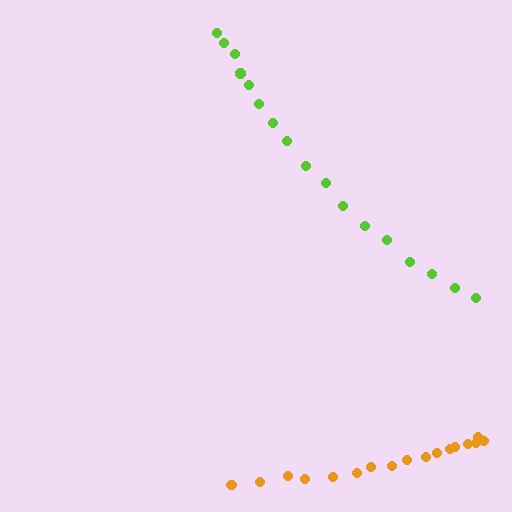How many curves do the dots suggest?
There are 2 distinct paths.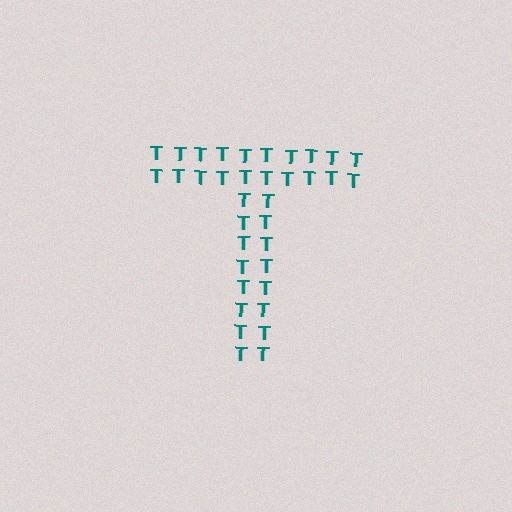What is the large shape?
The large shape is the letter T.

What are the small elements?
The small elements are letter T's.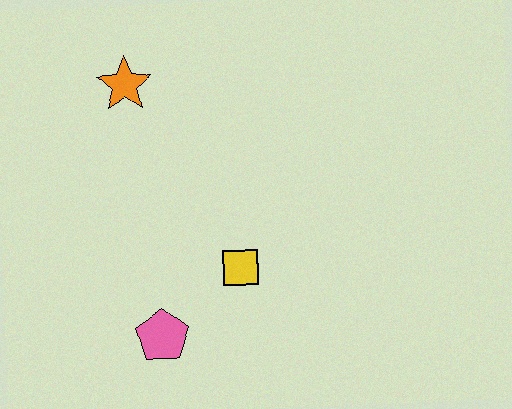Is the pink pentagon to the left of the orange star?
No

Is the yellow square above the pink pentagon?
Yes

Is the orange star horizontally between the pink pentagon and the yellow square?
No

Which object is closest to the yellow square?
The pink pentagon is closest to the yellow square.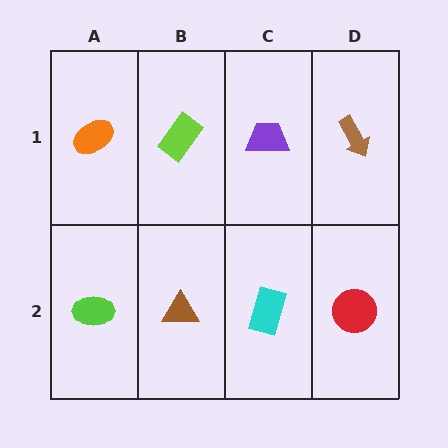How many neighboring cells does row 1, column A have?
2.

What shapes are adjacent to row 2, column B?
A lime rectangle (row 1, column B), a lime ellipse (row 2, column A), a cyan rectangle (row 2, column C).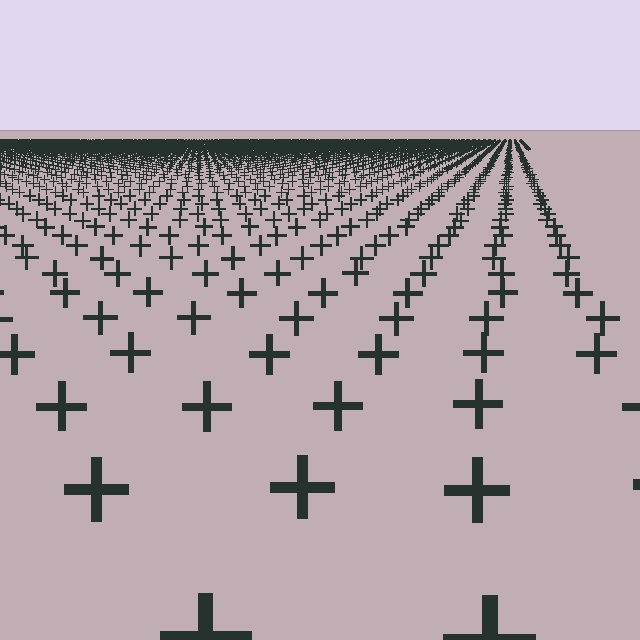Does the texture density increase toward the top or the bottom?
Density increases toward the top.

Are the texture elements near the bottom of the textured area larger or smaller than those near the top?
Larger. Near the bottom, elements are closer to the viewer and appear at a bigger on-screen size.